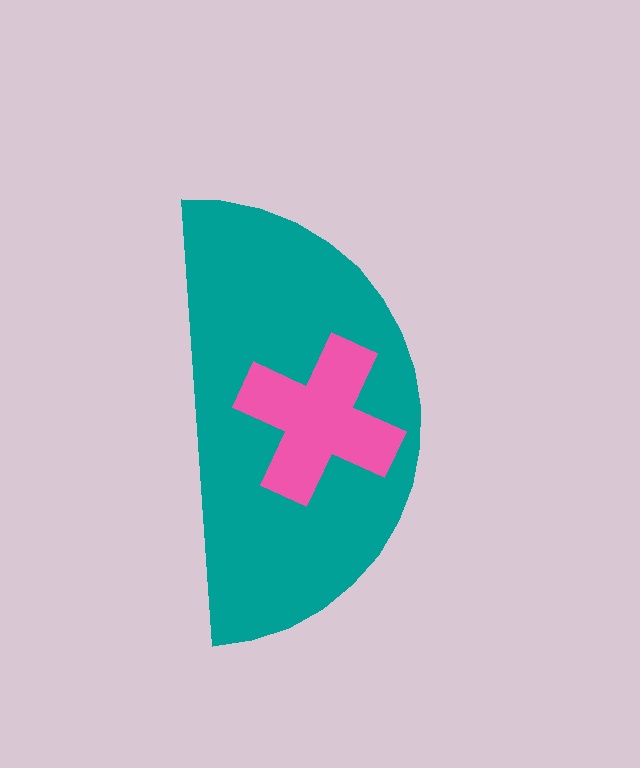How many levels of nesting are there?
2.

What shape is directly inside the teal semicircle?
The pink cross.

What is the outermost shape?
The teal semicircle.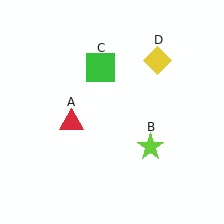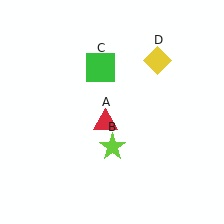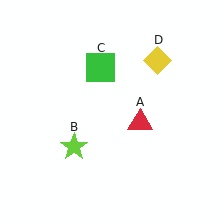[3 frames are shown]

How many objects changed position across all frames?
2 objects changed position: red triangle (object A), lime star (object B).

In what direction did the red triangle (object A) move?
The red triangle (object A) moved right.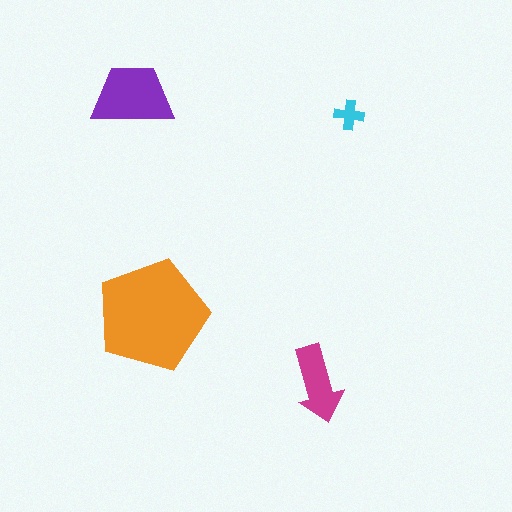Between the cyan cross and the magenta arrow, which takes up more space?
The magenta arrow.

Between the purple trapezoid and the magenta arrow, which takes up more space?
The purple trapezoid.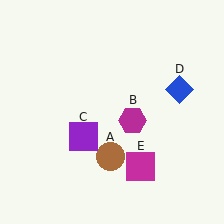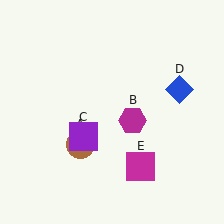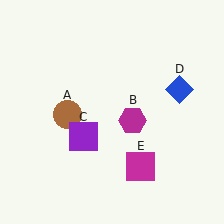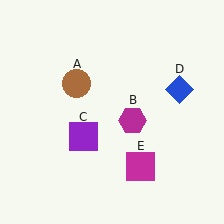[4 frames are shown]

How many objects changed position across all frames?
1 object changed position: brown circle (object A).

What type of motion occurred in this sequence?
The brown circle (object A) rotated clockwise around the center of the scene.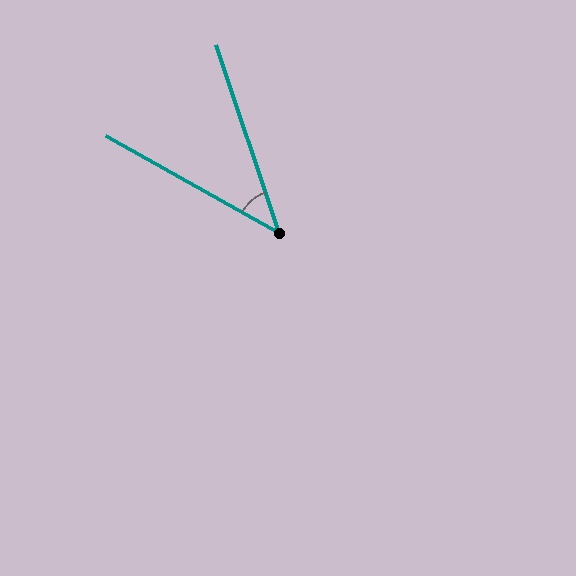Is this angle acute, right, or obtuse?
It is acute.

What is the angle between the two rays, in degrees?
Approximately 42 degrees.